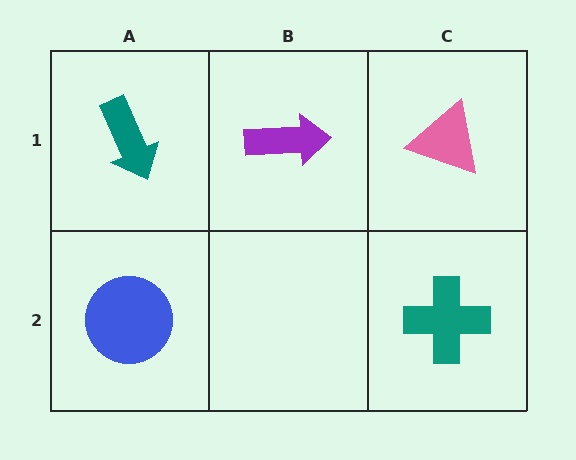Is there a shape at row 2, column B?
No, that cell is empty.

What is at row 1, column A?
A teal arrow.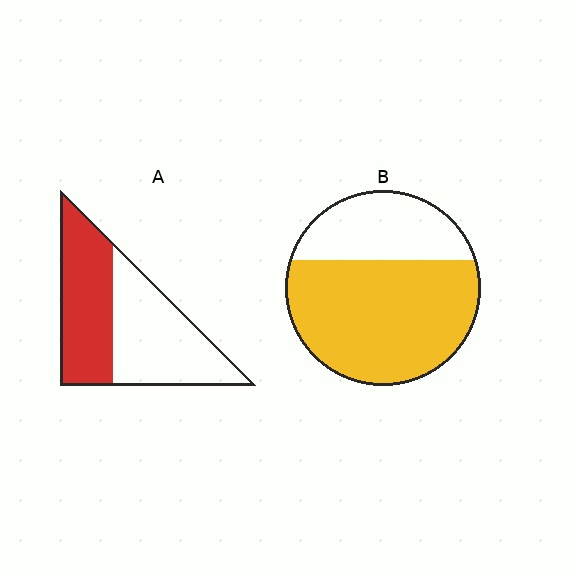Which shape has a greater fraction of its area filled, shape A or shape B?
Shape B.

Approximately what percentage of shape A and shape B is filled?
A is approximately 45% and B is approximately 70%.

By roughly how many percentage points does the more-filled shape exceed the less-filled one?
By roughly 20 percentage points (B over A).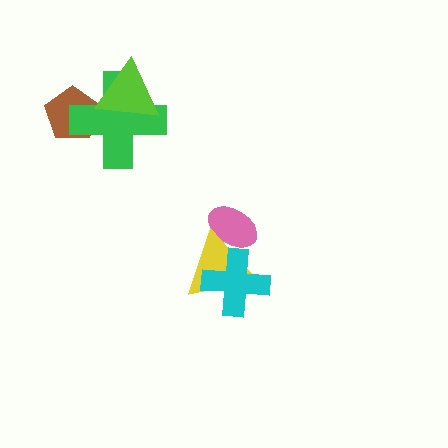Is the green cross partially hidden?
Yes, it is partially covered by another shape.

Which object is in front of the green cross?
The lime triangle is in front of the green cross.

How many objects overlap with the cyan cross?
1 object overlaps with the cyan cross.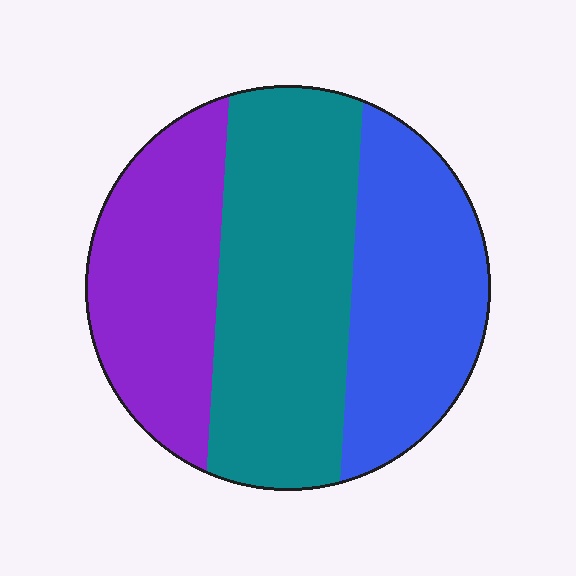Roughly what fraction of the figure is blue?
Blue covers roughly 30% of the figure.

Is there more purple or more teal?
Teal.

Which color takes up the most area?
Teal, at roughly 40%.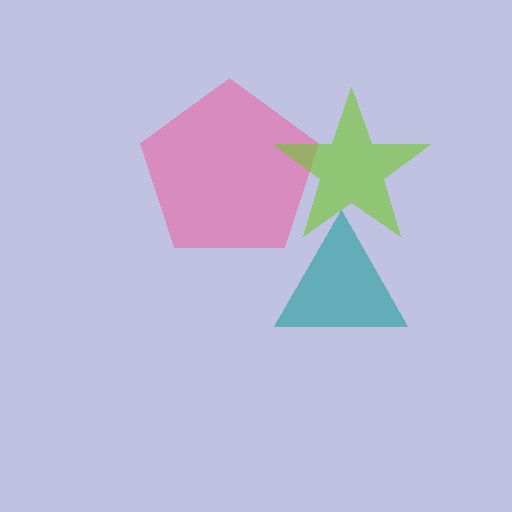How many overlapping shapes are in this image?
There are 3 overlapping shapes in the image.